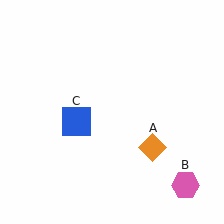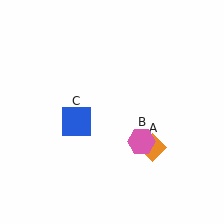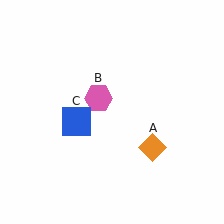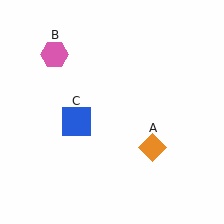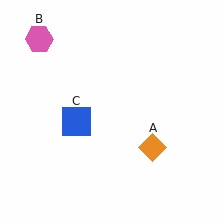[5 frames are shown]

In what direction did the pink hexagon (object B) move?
The pink hexagon (object B) moved up and to the left.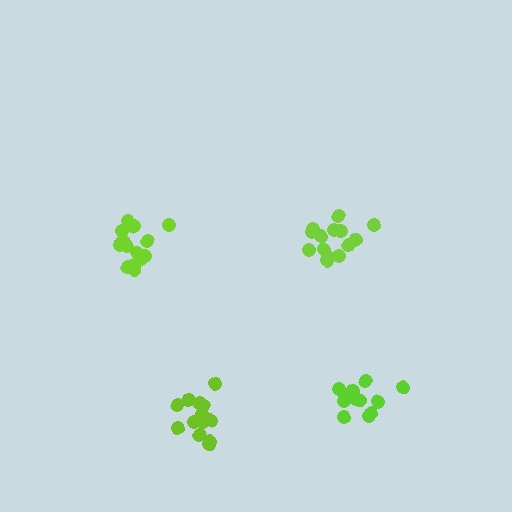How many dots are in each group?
Group 1: 12 dots, Group 2: 16 dots, Group 3: 13 dots, Group 4: 15 dots (56 total).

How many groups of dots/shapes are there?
There are 4 groups.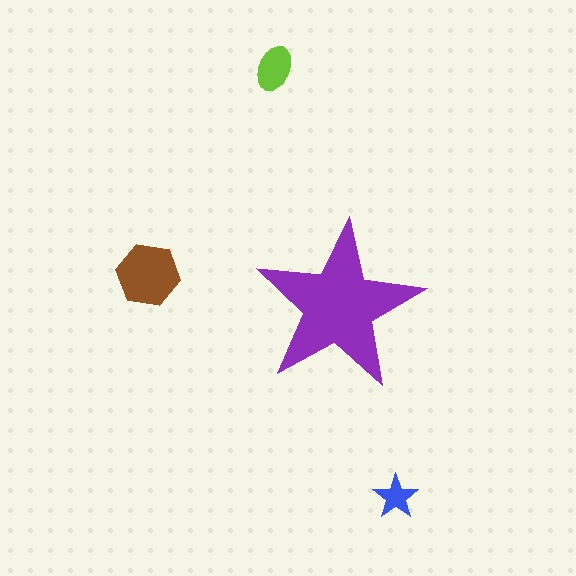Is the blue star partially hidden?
No, the blue star is fully visible.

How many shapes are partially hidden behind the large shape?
0 shapes are partially hidden.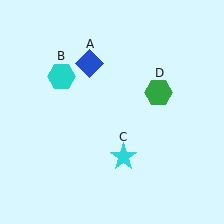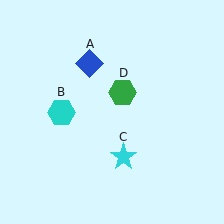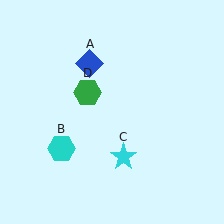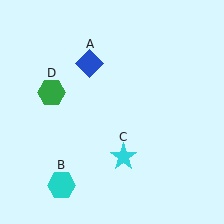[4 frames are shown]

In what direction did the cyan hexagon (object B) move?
The cyan hexagon (object B) moved down.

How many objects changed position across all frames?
2 objects changed position: cyan hexagon (object B), green hexagon (object D).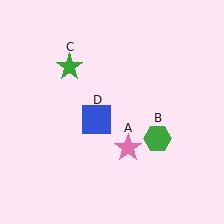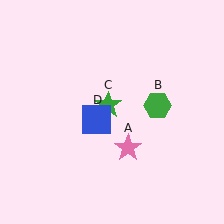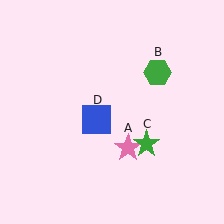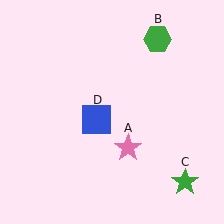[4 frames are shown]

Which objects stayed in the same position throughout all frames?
Pink star (object A) and blue square (object D) remained stationary.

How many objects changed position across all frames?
2 objects changed position: green hexagon (object B), green star (object C).